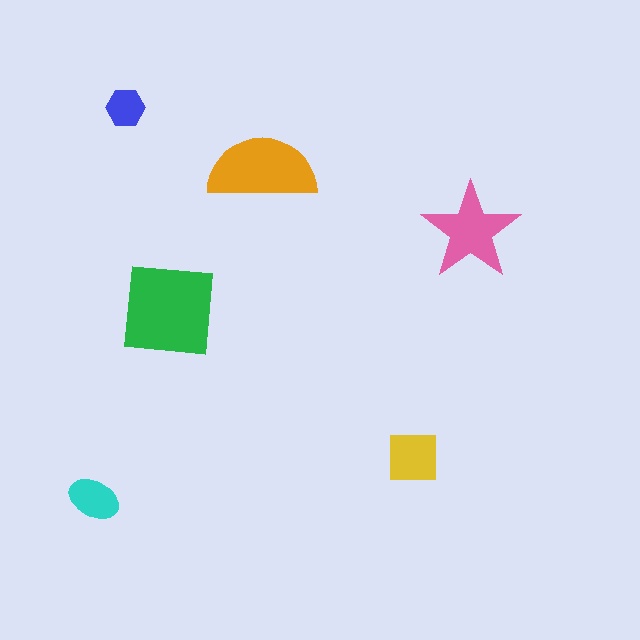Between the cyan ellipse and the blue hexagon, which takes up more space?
The cyan ellipse.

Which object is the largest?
The green square.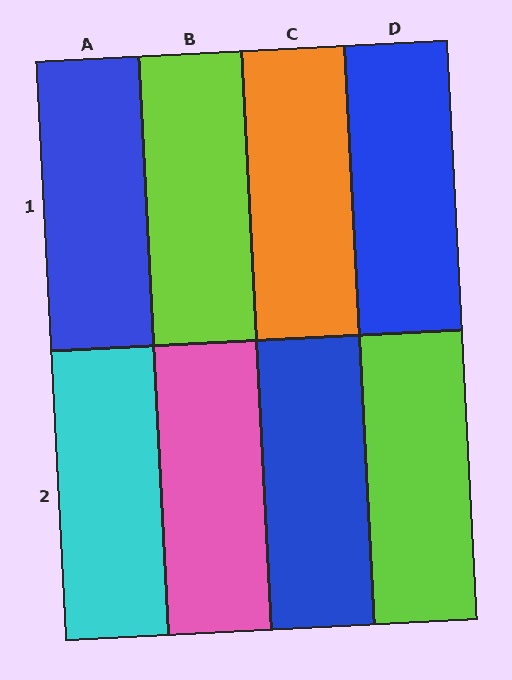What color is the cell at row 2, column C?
Blue.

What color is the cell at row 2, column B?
Pink.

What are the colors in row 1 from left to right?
Blue, lime, orange, blue.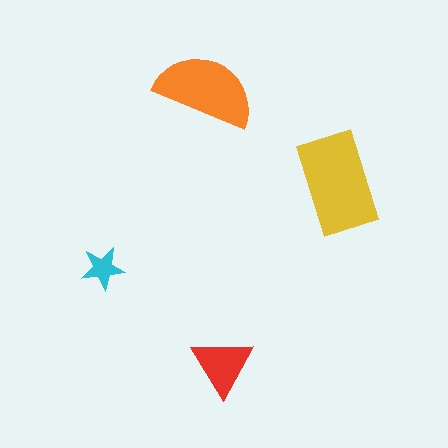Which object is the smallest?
The cyan star.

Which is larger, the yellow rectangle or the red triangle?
The yellow rectangle.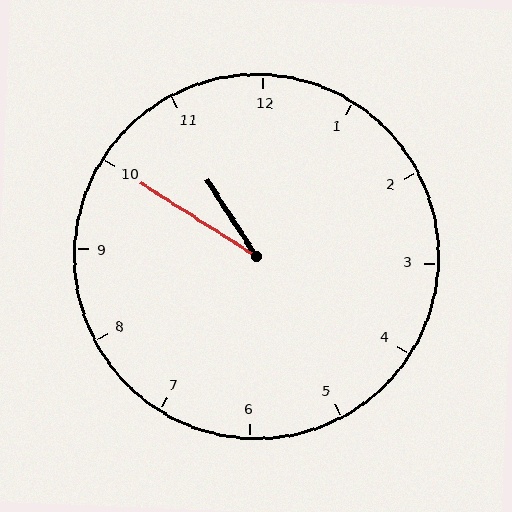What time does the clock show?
10:50.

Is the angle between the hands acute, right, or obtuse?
It is acute.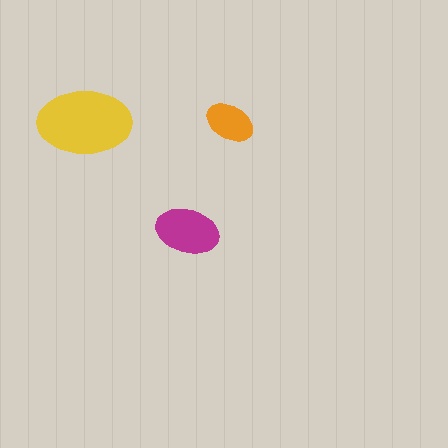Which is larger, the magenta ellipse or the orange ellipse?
The magenta one.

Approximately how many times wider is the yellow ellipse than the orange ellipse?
About 2 times wider.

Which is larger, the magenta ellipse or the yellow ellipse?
The yellow one.